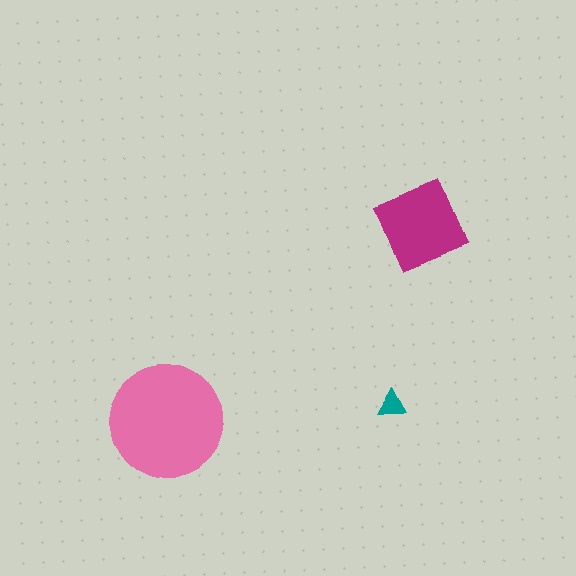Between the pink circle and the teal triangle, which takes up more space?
The pink circle.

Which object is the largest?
The pink circle.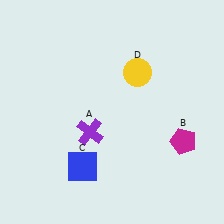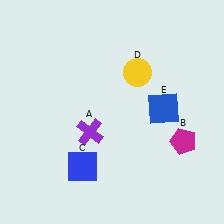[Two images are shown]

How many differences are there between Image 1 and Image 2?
There is 1 difference between the two images.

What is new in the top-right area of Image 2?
A blue square (E) was added in the top-right area of Image 2.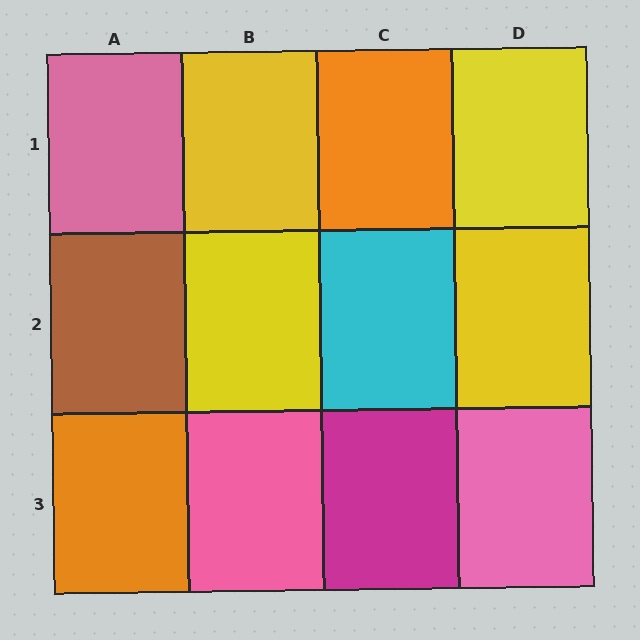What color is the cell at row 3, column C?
Magenta.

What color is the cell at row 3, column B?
Pink.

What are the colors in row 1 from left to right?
Pink, yellow, orange, yellow.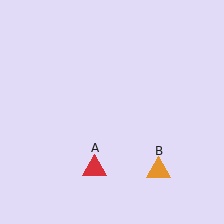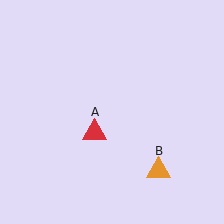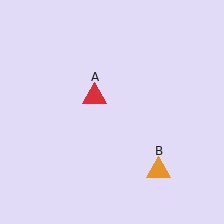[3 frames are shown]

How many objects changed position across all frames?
1 object changed position: red triangle (object A).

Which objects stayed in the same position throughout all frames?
Orange triangle (object B) remained stationary.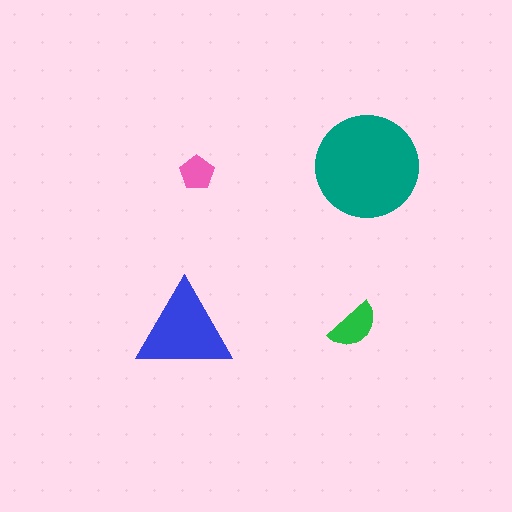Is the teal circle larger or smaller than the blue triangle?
Larger.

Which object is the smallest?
The pink pentagon.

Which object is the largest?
The teal circle.